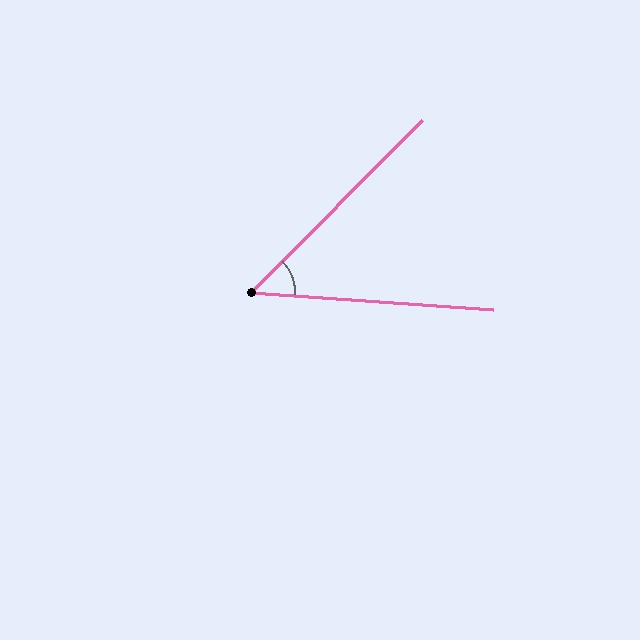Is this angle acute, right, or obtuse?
It is acute.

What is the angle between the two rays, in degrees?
Approximately 49 degrees.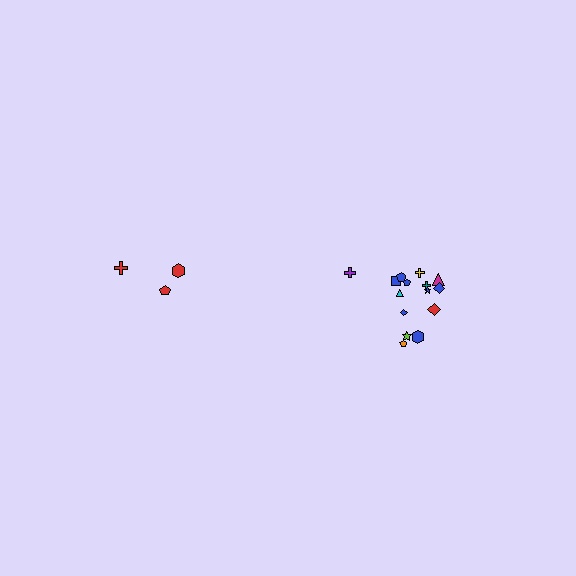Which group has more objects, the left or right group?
The right group.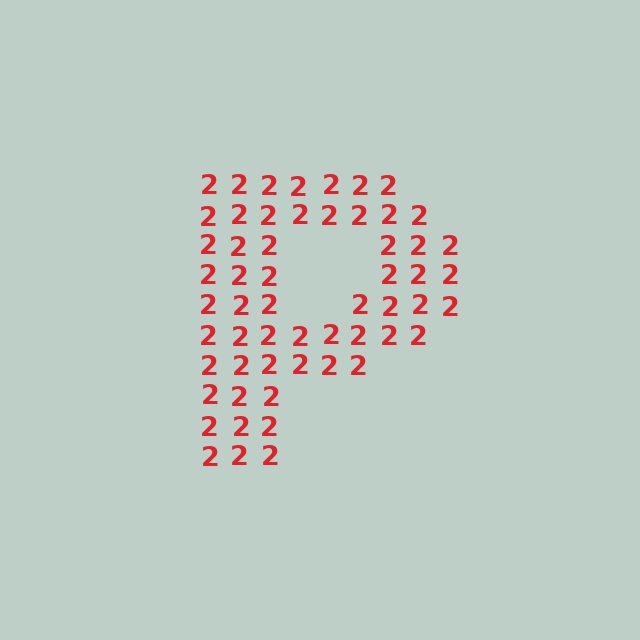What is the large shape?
The large shape is the letter P.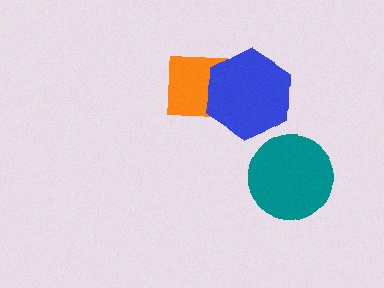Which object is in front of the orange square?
The blue hexagon is in front of the orange square.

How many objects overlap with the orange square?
1 object overlaps with the orange square.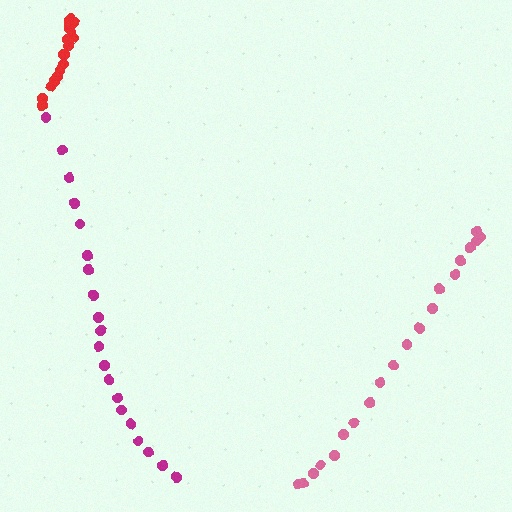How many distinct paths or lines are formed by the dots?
There are 3 distinct paths.